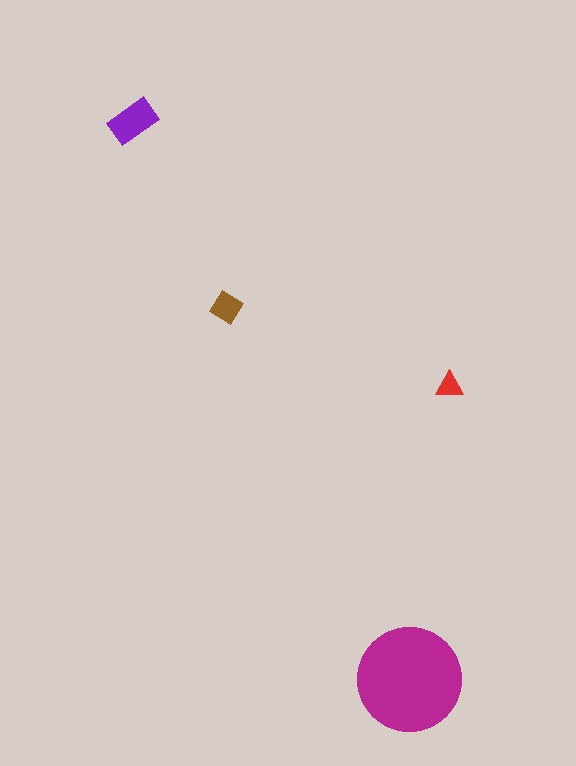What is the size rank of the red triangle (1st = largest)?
4th.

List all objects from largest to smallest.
The magenta circle, the purple rectangle, the brown diamond, the red triangle.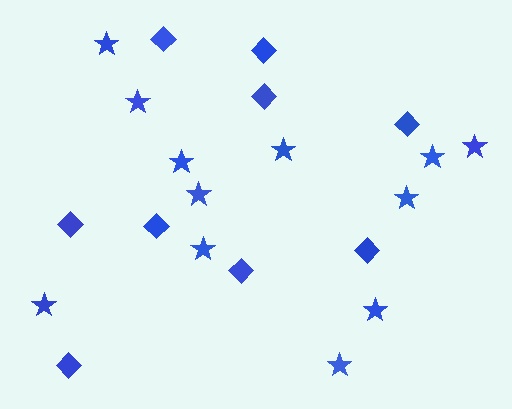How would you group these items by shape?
There are 2 groups: one group of stars (12) and one group of diamonds (9).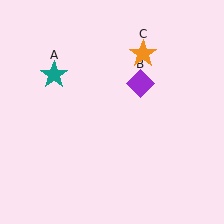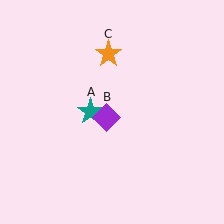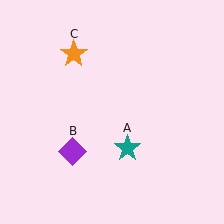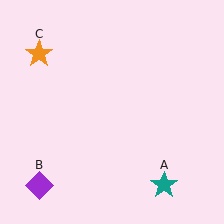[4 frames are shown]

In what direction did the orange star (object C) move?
The orange star (object C) moved left.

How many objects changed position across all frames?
3 objects changed position: teal star (object A), purple diamond (object B), orange star (object C).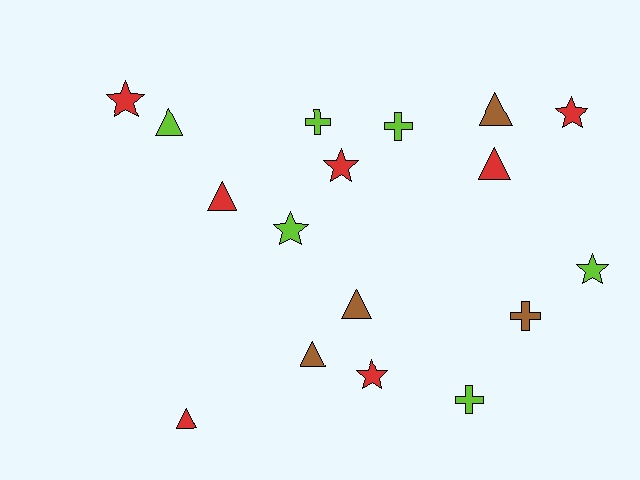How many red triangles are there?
There are 3 red triangles.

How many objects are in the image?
There are 17 objects.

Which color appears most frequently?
Red, with 7 objects.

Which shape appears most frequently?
Triangle, with 7 objects.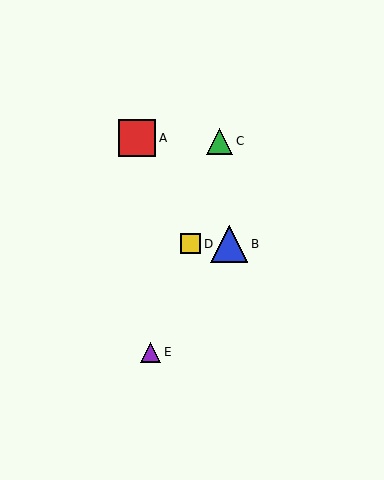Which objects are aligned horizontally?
Objects B, D are aligned horizontally.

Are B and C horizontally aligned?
No, B is at y≈244 and C is at y≈141.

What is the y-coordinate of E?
Object E is at y≈352.